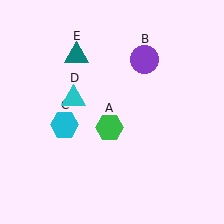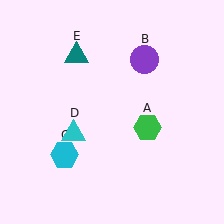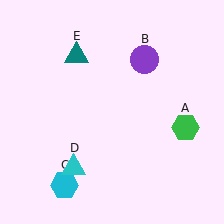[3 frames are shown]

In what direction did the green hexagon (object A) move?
The green hexagon (object A) moved right.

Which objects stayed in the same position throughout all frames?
Purple circle (object B) and teal triangle (object E) remained stationary.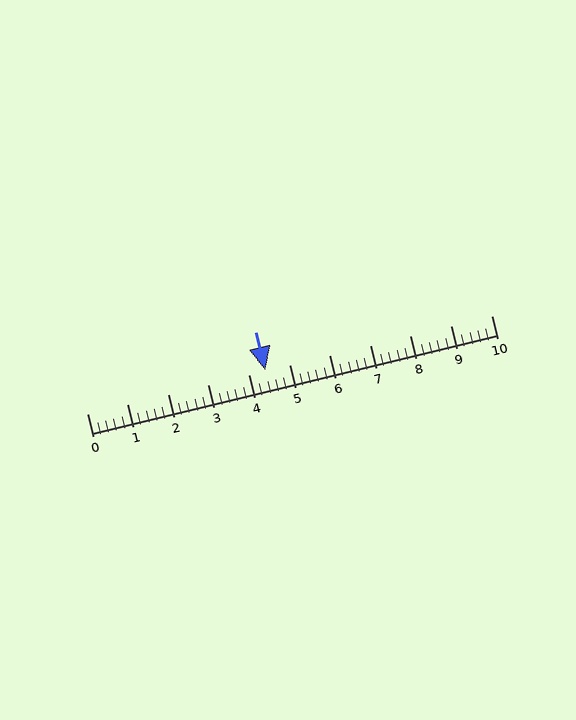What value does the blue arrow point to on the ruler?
The blue arrow points to approximately 4.4.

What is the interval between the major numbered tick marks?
The major tick marks are spaced 1 units apart.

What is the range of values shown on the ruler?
The ruler shows values from 0 to 10.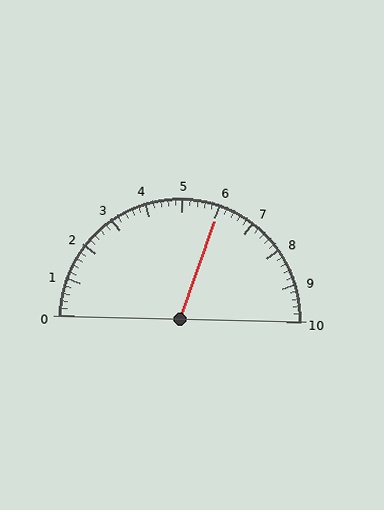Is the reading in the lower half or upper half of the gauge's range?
The reading is in the upper half of the range (0 to 10).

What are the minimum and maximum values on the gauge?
The gauge ranges from 0 to 10.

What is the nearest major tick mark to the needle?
The nearest major tick mark is 6.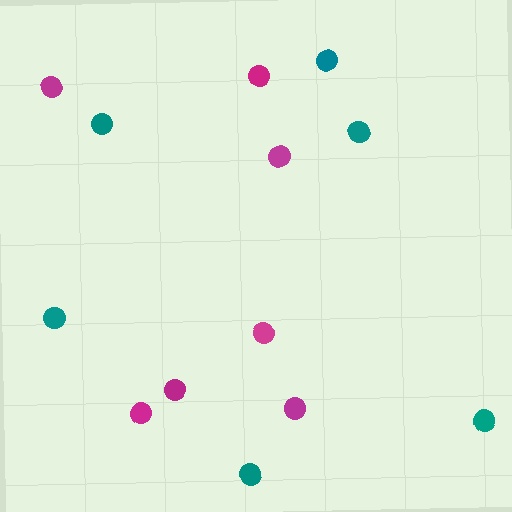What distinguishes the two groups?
There are 2 groups: one group of teal circles (6) and one group of magenta circles (7).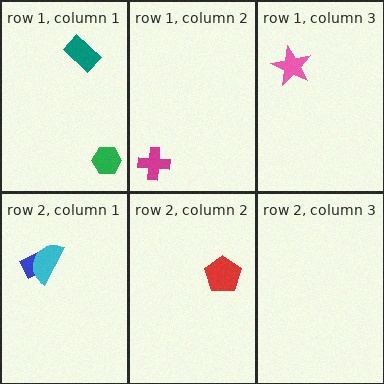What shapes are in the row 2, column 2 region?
The red pentagon.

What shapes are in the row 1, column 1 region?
The green hexagon, the teal rectangle.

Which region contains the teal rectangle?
The row 1, column 1 region.